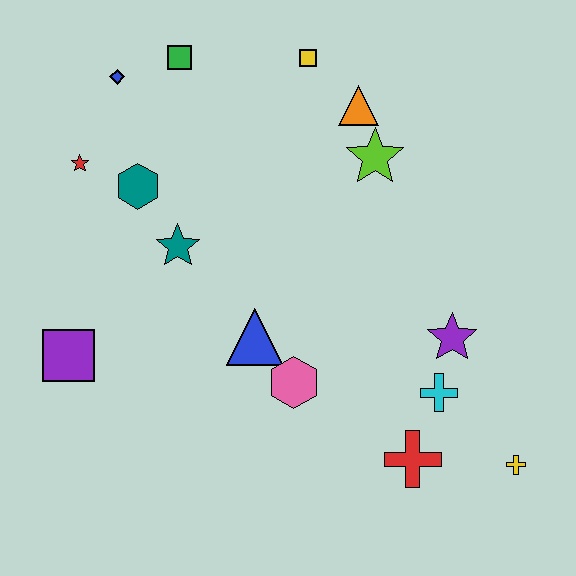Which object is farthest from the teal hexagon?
The yellow cross is farthest from the teal hexagon.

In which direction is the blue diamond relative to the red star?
The blue diamond is above the red star.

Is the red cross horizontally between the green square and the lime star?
No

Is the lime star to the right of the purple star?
No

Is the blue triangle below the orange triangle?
Yes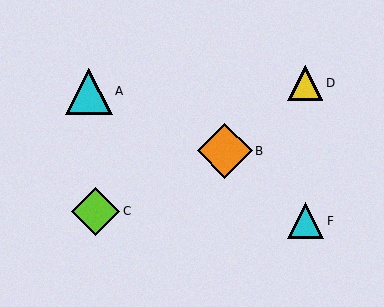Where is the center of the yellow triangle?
The center of the yellow triangle is at (305, 83).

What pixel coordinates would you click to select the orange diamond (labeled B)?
Click at (225, 151) to select the orange diamond B.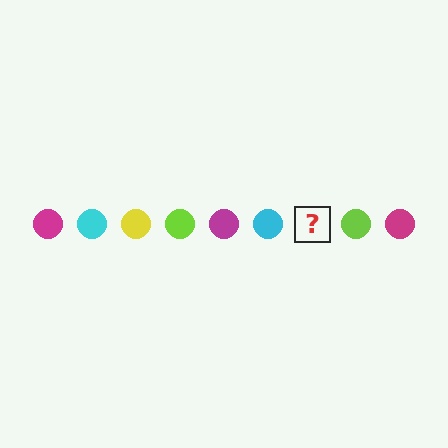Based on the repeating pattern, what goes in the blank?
The blank should be a yellow circle.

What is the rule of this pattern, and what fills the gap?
The rule is that the pattern cycles through magenta, cyan, yellow, lime circles. The gap should be filled with a yellow circle.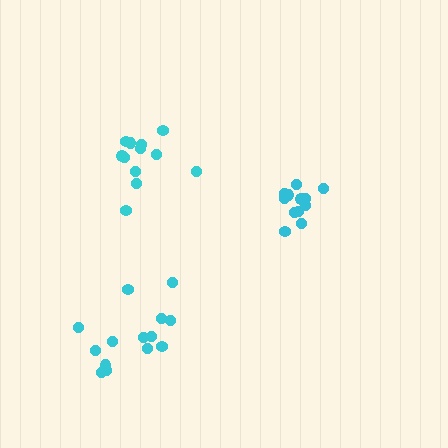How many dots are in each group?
Group 1: 12 dots, Group 2: 12 dots, Group 3: 14 dots (38 total).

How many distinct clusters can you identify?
There are 3 distinct clusters.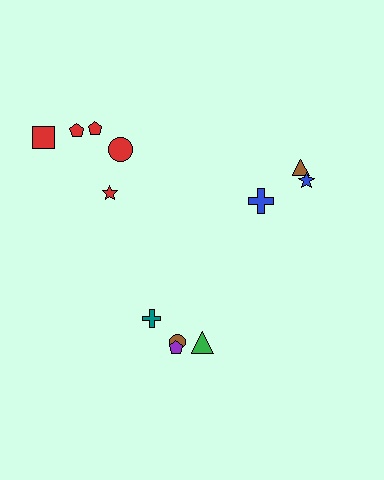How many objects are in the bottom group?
There are 4 objects.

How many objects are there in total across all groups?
There are 12 objects.